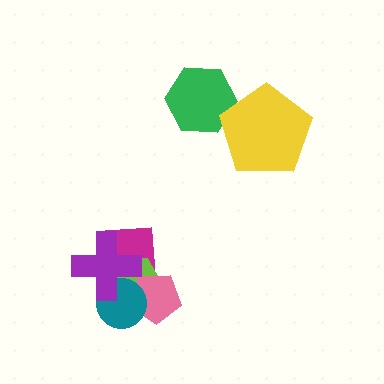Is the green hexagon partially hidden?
Yes, it is partially covered by another shape.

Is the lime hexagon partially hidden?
Yes, it is partially covered by another shape.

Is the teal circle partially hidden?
Yes, it is partially covered by another shape.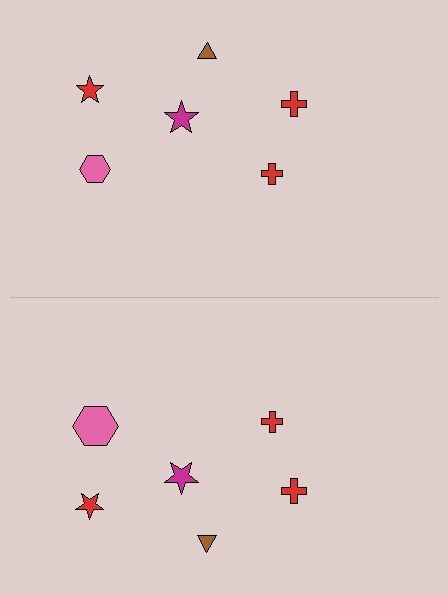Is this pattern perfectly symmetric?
No, the pattern is not perfectly symmetric. The pink hexagon on the bottom side has a different size than its mirror counterpart.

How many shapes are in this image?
There are 12 shapes in this image.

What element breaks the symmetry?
The pink hexagon on the bottom side has a different size than its mirror counterpart.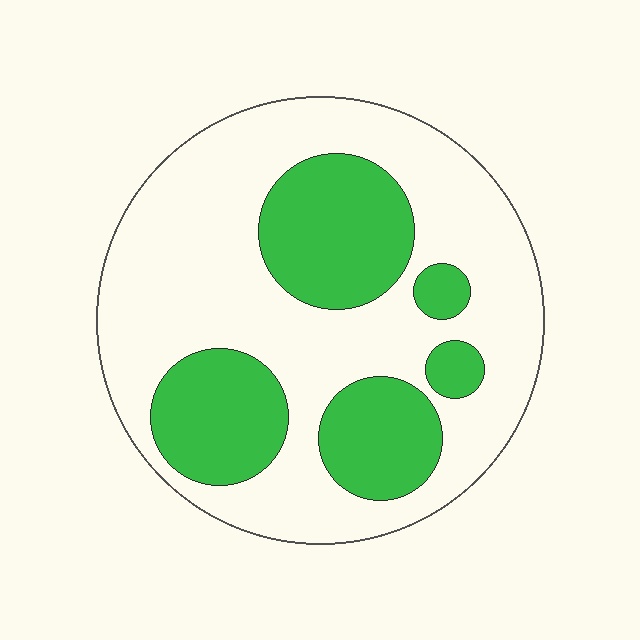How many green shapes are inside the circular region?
5.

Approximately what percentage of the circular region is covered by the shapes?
Approximately 35%.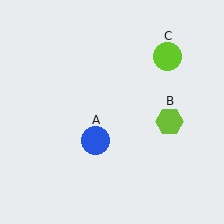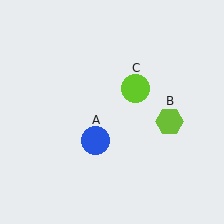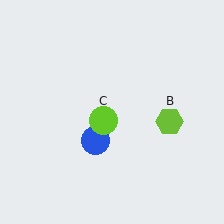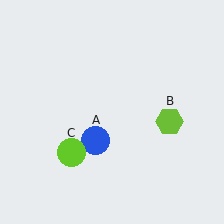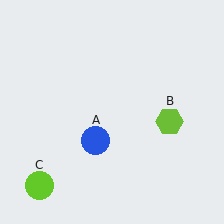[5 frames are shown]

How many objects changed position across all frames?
1 object changed position: lime circle (object C).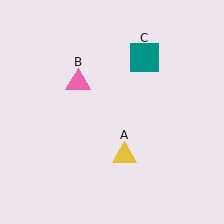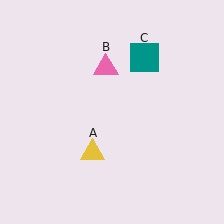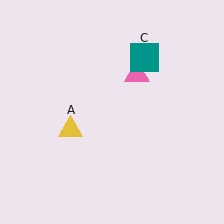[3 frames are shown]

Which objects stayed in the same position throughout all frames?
Teal square (object C) remained stationary.